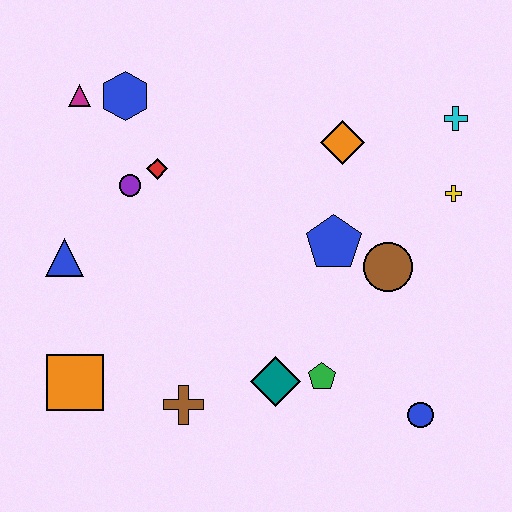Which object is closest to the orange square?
The brown cross is closest to the orange square.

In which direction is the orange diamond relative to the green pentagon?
The orange diamond is above the green pentagon.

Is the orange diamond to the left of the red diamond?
No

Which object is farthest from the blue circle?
The magenta triangle is farthest from the blue circle.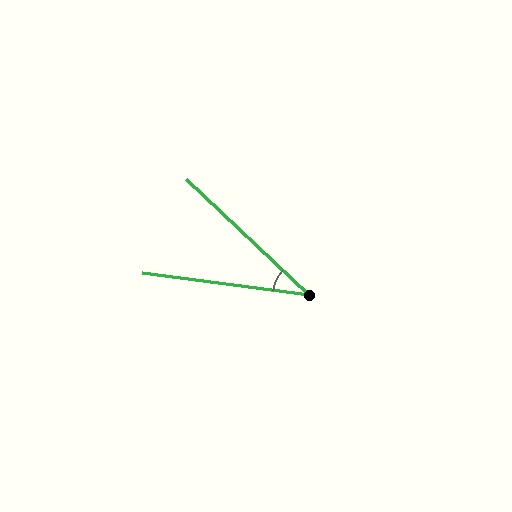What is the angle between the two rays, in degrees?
Approximately 36 degrees.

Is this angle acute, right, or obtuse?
It is acute.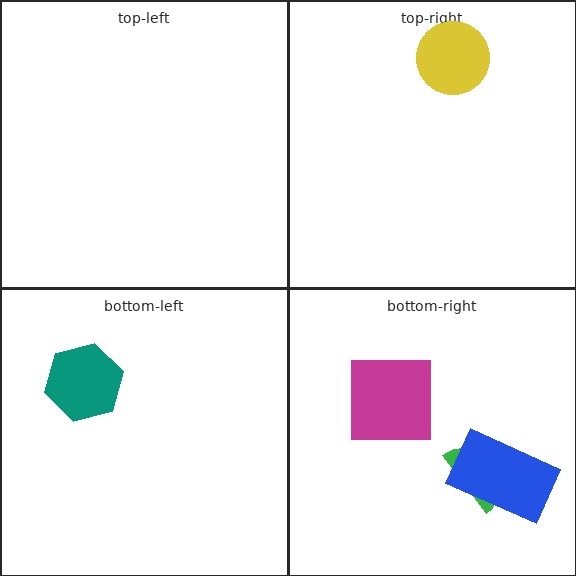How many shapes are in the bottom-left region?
1.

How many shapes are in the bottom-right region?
3.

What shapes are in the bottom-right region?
The green semicircle, the blue rectangle, the magenta square.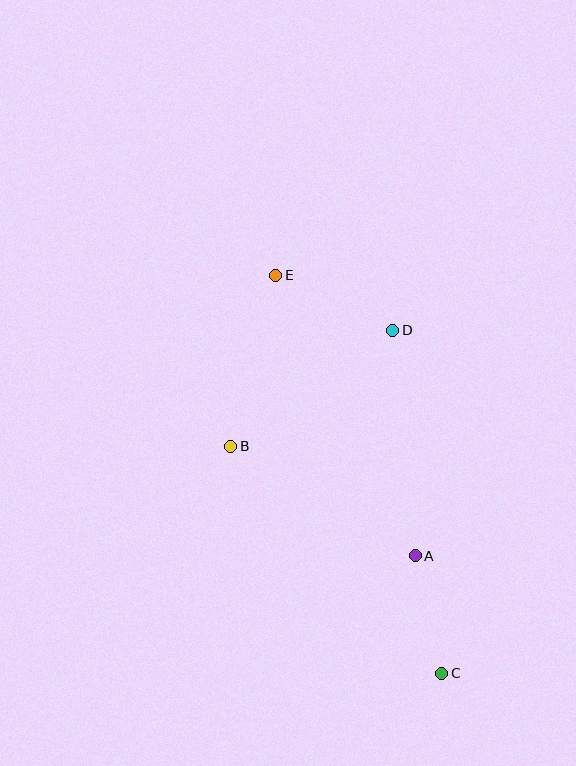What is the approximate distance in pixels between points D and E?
The distance between D and E is approximately 129 pixels.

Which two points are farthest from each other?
Points C and E are farthest from each other.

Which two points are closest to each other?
Points A and C are closest to each other.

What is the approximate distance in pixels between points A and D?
The distance between A and D is approximately 227 pixels.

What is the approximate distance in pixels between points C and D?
The distance between C and D is approximately 347 pixels.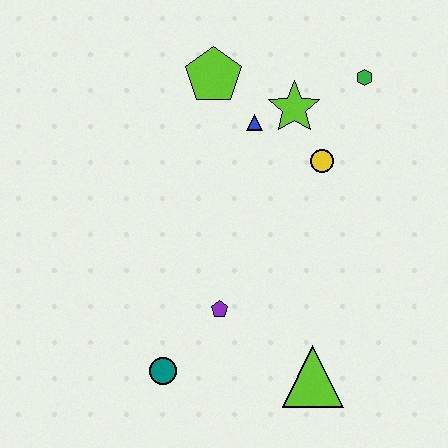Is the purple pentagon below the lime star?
Yes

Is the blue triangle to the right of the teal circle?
Yes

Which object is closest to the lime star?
The blue triangle is closest to the lime star.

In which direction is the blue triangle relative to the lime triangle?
The blue triangle is above the lime triangle.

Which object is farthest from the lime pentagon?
The lime triangle is farthest from the lime pentagon.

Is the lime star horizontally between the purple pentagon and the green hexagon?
Yes